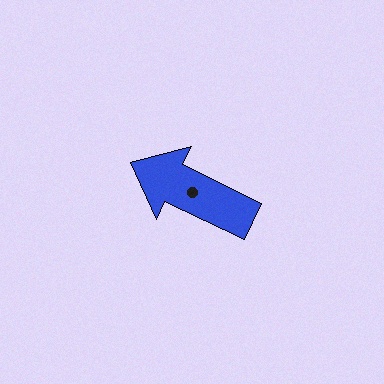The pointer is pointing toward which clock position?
Roughly 10 o'clock.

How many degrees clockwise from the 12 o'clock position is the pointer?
Approximately 296 degrees.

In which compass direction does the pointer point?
Northwest.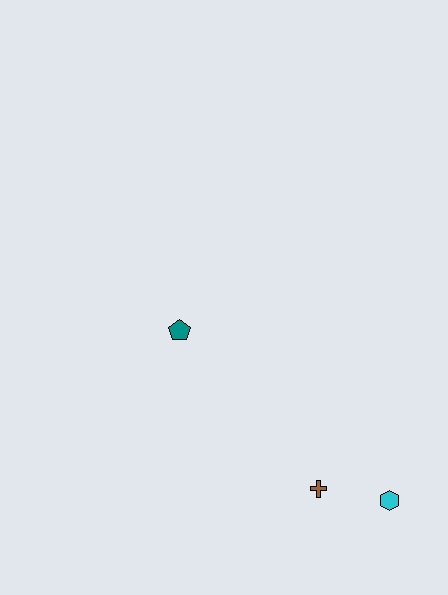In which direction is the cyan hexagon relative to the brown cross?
The cyan hexagon is to the right of the brown cross.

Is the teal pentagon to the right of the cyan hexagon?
No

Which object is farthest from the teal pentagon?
The cyan hexagon is farthest from the teal pentagon.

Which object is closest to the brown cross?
The cyan hexagon is closest to the brown cross.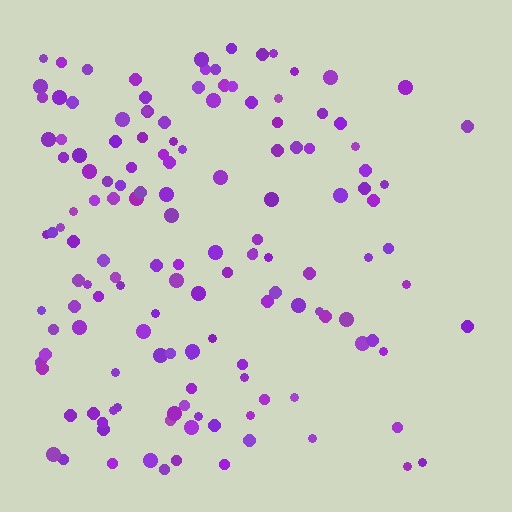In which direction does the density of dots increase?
From right to left, with the left side densest.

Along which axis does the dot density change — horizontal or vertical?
Horizontal.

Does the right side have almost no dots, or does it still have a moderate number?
Still a moderate number, just noticeably fewer than the left.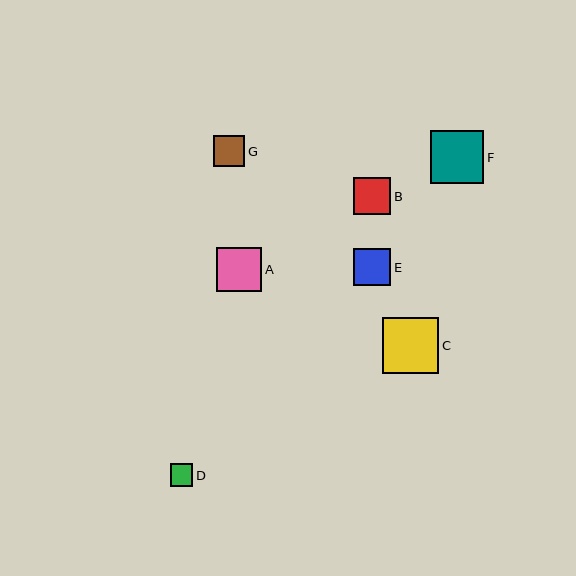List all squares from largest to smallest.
From largest to smallest: C, F, A, B, E, G, D.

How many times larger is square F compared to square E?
Square F is approximately 1.4 times the size of square E.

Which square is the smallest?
Square D is the smallest with a size of approximately 23 pixels.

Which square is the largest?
Square C is the largest with a size of approximately 56 pixels.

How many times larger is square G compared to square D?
Square G is approximately 1.4 times the size of square D.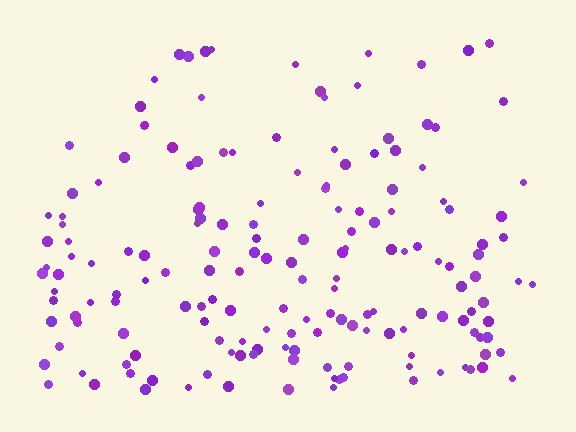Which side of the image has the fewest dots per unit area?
The top.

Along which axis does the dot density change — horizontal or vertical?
Vertical.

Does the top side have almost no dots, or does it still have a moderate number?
Still a moderate number, just noticeably fewer than the bottom.